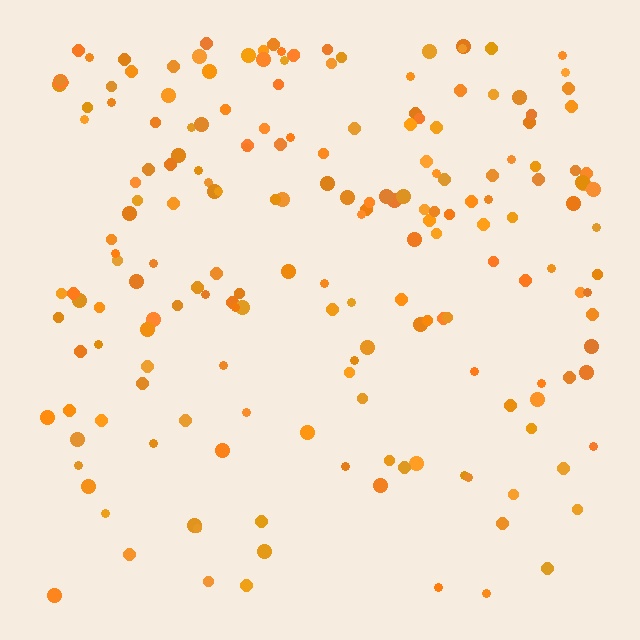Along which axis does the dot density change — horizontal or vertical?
Vertical.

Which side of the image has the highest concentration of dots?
The top.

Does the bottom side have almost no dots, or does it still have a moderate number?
Still a moderate number, just noticeably fewer than the top.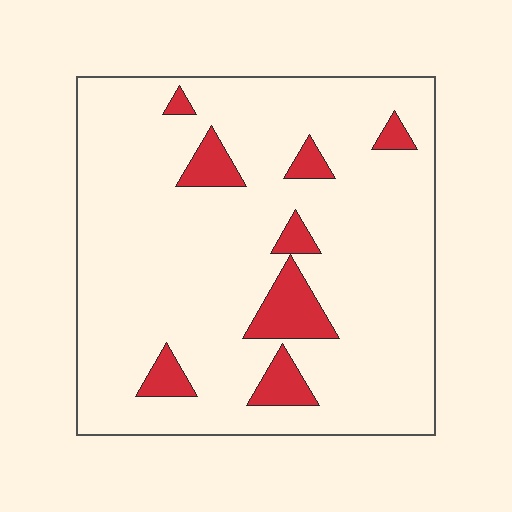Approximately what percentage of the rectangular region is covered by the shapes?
Approximately 10%.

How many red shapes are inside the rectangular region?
8.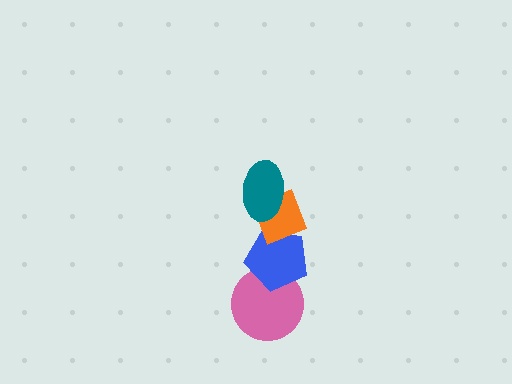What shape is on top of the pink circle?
The blue pentagon is on top of the pink circle.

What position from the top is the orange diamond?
The orange diamond is 2nd from the top.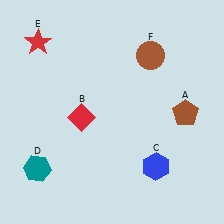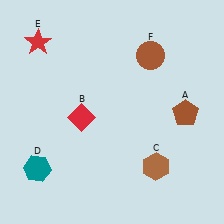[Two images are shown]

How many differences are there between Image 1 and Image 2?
There is 1 difference between the two images.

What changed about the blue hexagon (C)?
In Image 1, C is blue. In Image 2, it changed to brown.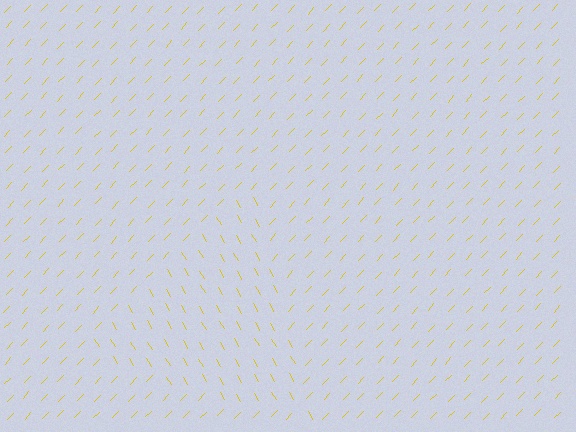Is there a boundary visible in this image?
Yes, there is a texture boundary formed by a change in line orientation.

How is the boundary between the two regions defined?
The boundary is defined purely by a change in line orientation (approximately 74 degrees difference). All lines are the same color and thickness.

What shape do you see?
I see a triangle.